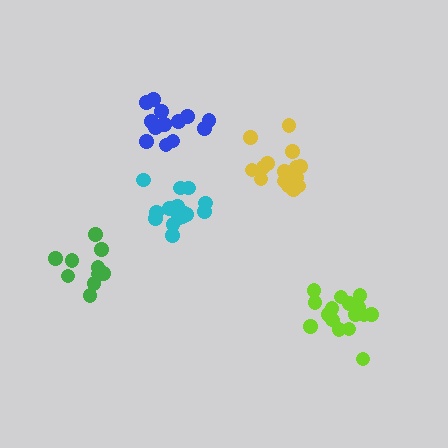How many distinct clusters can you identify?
There are 5 distinct clusters.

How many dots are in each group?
Group 1: 17 dots, Group 2: 14 dots, Group 3: 11 dots, Group 4: 16 dots, Group 5: 16 dots (74 total).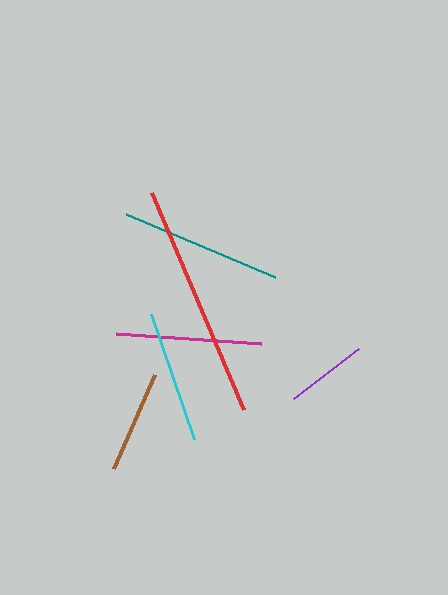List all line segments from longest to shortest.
From longest to shortest: red, teal, magenta, cyan, brown, purple.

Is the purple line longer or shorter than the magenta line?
The magenta line is longer than the purple line.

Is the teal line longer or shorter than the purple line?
The teal line is longer than the purple line.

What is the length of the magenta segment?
The magenta segment is approximately 145 pixels long.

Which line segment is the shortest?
The purple line is the shortest at approximately 82 pixels.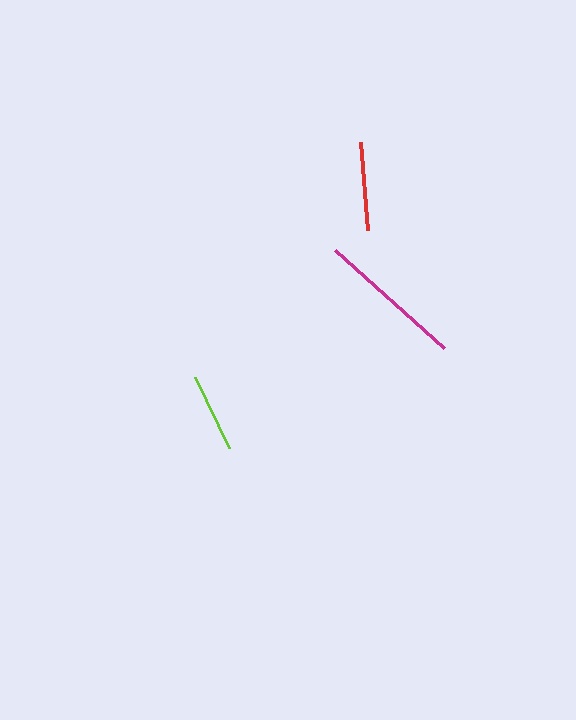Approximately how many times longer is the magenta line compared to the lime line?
The magenta line is approximately 1.9 times the length of the lime line.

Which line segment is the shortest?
The lime line is the shortest at approximately 79 pixels.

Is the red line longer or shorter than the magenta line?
The magenta line is longer than the red line.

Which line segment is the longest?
The magenta line is the longest at approximately 146 pixels.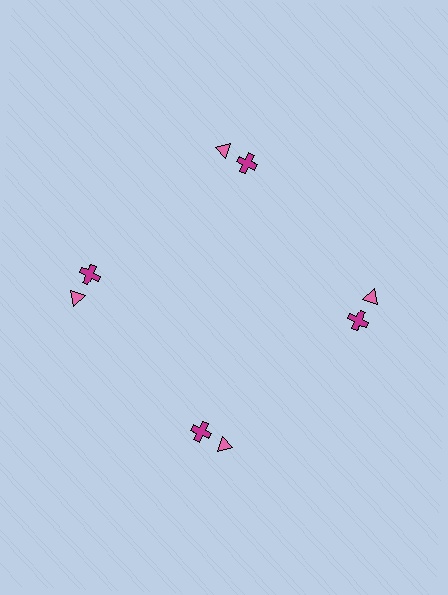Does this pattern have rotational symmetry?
Yes, this pattern has 4-fold rotational symmetry. It looks the same after rotating 90 degrees around the center.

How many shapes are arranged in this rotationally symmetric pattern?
There are 8 shapes, arranged in 4 groups of 2.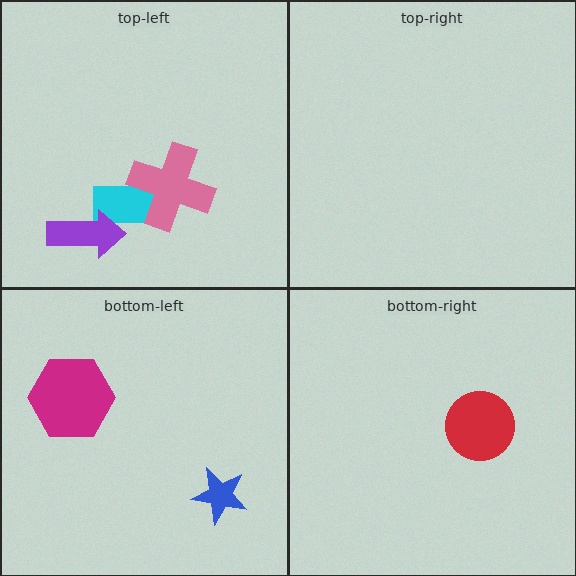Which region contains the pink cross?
The top-left region.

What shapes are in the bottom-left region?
The magenta hexagon, the blue star.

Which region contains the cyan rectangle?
The top-left region.